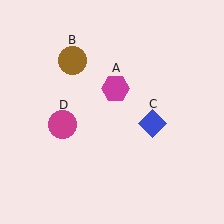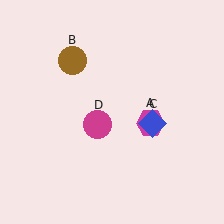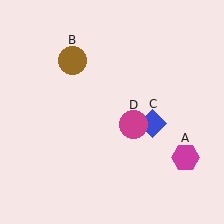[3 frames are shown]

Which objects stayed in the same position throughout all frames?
Brown circle (object B) and blue diamond (object C) remained stationary.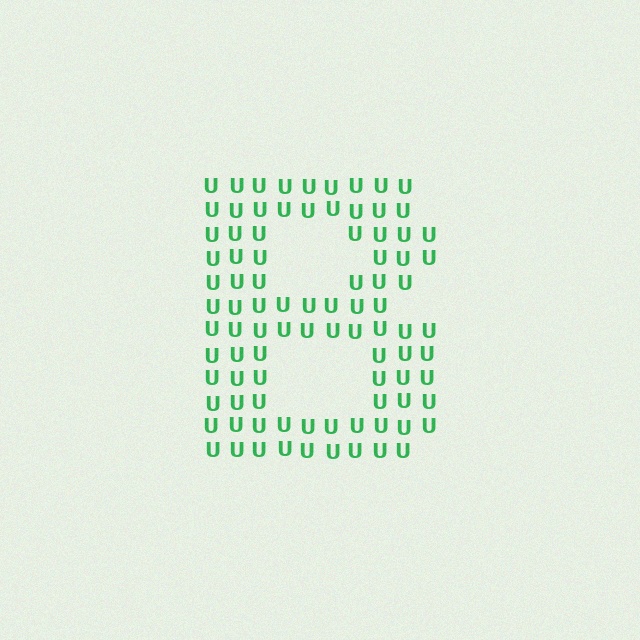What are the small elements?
The small elements are letter U's.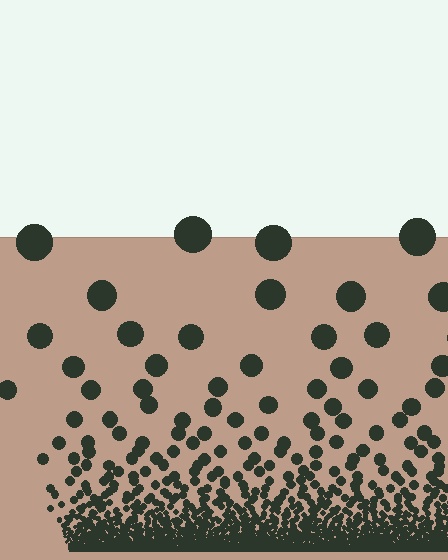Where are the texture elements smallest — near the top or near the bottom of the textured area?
Near the bottom.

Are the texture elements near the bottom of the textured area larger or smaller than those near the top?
Smaller. The gradient is inverted — elements near the bottom are smaller and denser.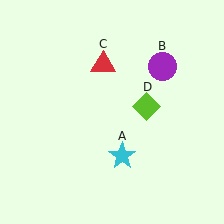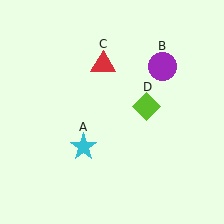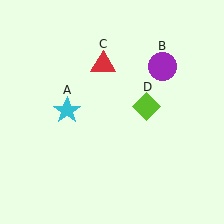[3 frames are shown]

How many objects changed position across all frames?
1 object changed position: cyan star (object A).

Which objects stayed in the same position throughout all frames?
Purple circle (object B) and red triangle (object C) and lime diamond (object D) remained stationary.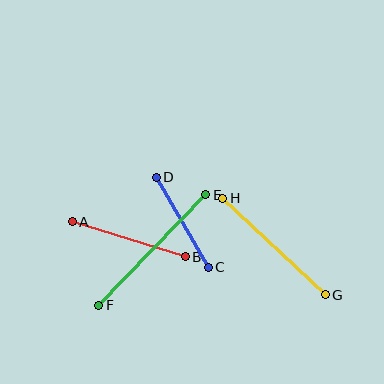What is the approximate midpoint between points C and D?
The midpoint is at approximately (182, 222) pixels.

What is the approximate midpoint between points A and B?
The midpoint is at approximately (129, 239) pixels.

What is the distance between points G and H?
The distance is approximately 141 pixels.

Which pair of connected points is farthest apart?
Points E and F are farthest apart.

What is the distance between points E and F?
The distance is approximately 154 pixels.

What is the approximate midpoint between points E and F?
The midpoint is at approximately (152, 250) pixels.